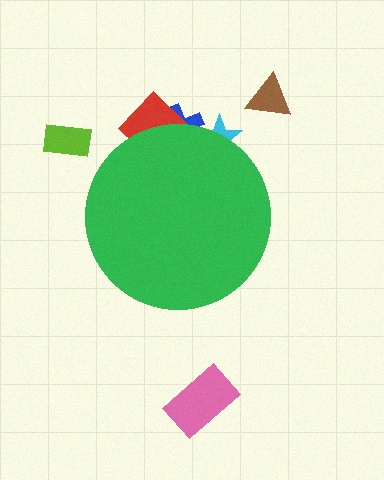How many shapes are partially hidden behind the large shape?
3 shapes are partially hidden.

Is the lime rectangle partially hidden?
No, the lime rectangle is fully visible.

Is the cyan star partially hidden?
Yes, the cyan star is partially hidden behind the green circle.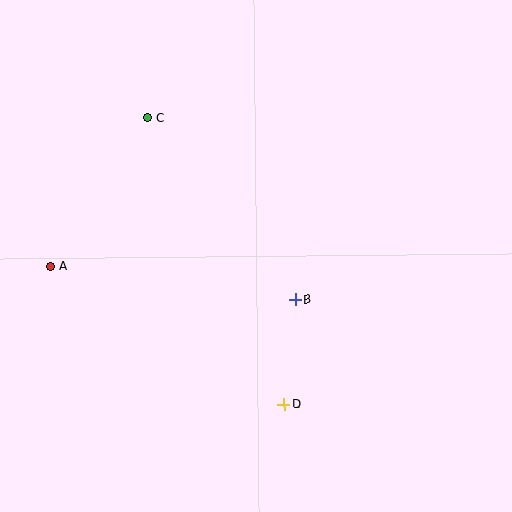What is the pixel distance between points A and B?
The distance between A and B is 247 pixels.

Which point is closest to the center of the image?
Point B at (296, 299) is closest to the center.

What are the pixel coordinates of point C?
Point C is at (147, 118).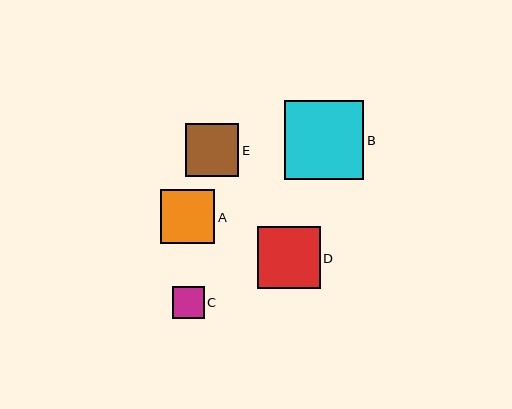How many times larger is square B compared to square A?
Square B is approximately 1.5 times the size of square A.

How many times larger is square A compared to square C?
Square A is approximately 1.7 times the size of square C.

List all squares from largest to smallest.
From largest to smallest: B, D, A, E, C.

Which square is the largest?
Square B is the largest with a size of approximately 79 pixels.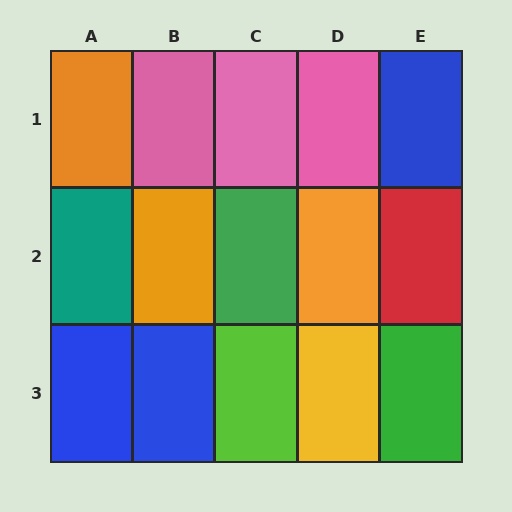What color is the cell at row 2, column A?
Teal.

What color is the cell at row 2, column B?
Orange.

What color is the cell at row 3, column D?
Yellow.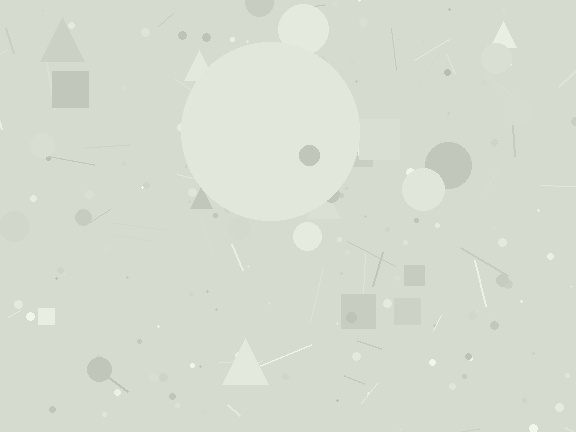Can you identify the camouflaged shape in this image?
The camouflaged shape is a circle.